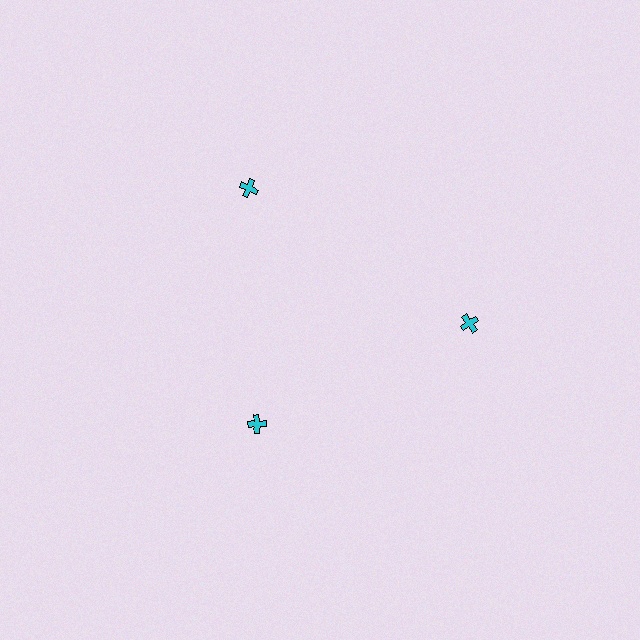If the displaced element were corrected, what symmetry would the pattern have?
It would have 3-fold rotational symmetry — the pattern would map onto itself every 120 degrees.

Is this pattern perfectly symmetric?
No. The 3 cyan crosses are arranged in a ring, but one element near the 7 o'clock position is pulled inward toward the center, breaking the 3-fold rotational symmetry.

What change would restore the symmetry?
The symmetry would be restored by moving it outward, back onto the ring so that all 3 crosses sit at equal angles and equal distance from the center.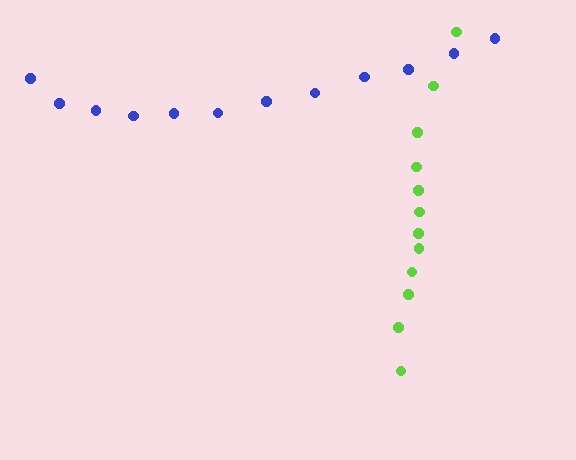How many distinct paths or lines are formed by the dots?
There are 2 distinct paths.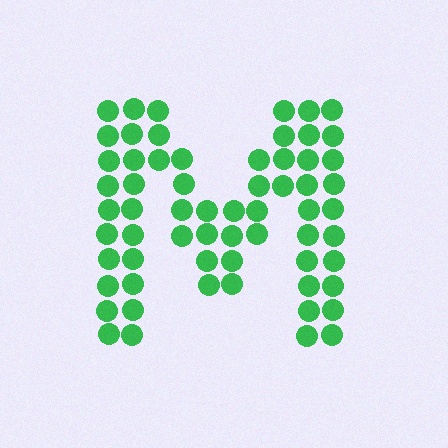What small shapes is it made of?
It is made of small circles.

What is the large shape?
The large shape is the letter M.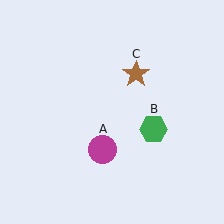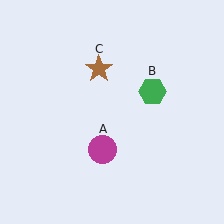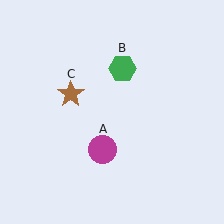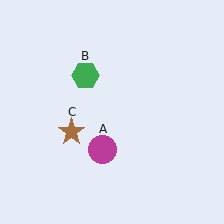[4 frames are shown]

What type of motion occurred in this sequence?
The green hexagon (object B), brown star (object C) rotated counterclockwise around the center of the scene.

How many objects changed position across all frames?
2 objects changed position: green hexagon (object B), brown star (object C).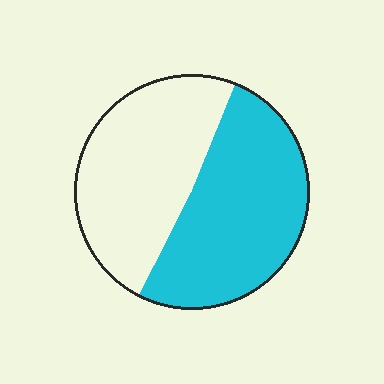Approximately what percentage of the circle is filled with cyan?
Approximately 50%.